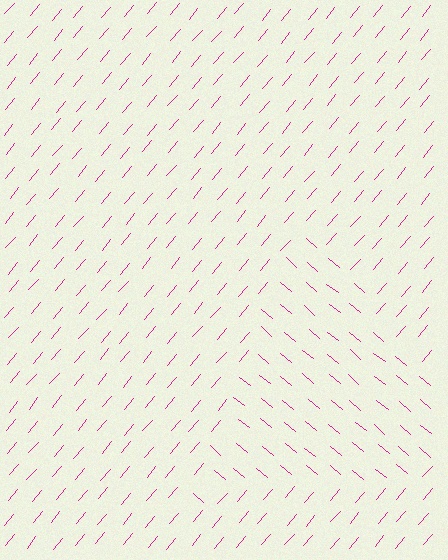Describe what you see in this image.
The image is filled with small magenta line segments. A triangle region in the image has lines oriented differently from the surrounding lines, creating a visible texture boundary.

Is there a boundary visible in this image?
Yes, there is a texture boundary formed by a change in line orientation.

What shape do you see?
I see a triangle.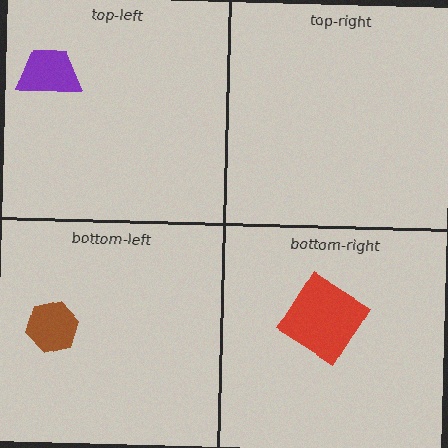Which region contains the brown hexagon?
The bottom-left region.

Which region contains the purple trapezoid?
The top-left region.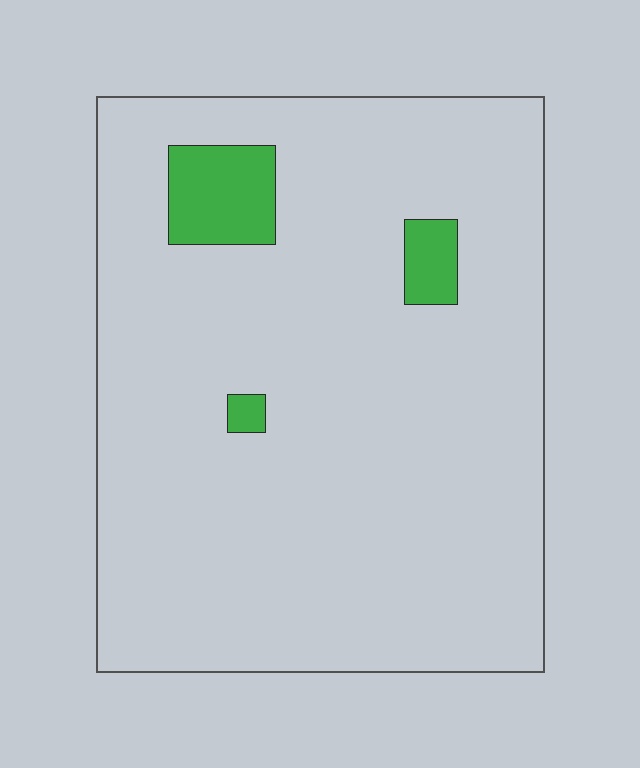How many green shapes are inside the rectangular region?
3.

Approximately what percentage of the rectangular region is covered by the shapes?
Approximately 5%.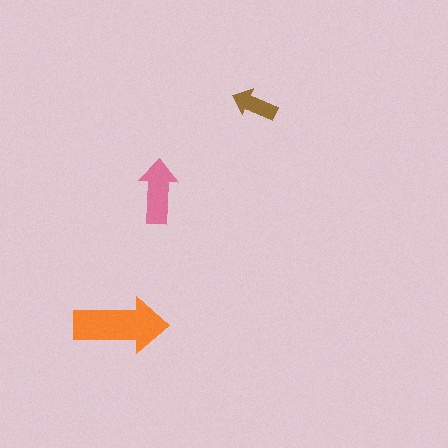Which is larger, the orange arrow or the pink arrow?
The orange one.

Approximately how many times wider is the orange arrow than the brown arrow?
About 2 times wider.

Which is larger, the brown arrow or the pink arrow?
The pink one.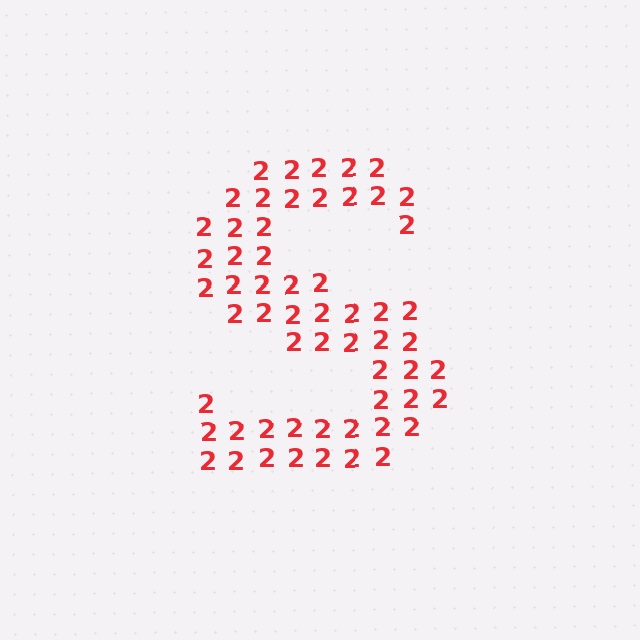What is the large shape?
The large shape is the letter S.